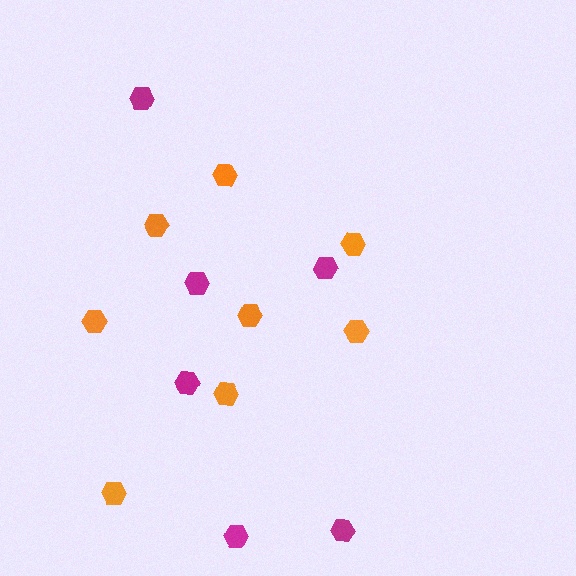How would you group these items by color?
There are 2 groups: one group of orange hexagons (8) and one group of magenta hexagons (6).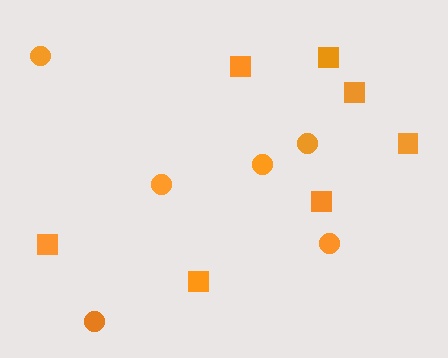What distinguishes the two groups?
There are 2 groups: one group of squares (7) and one group of circles (6).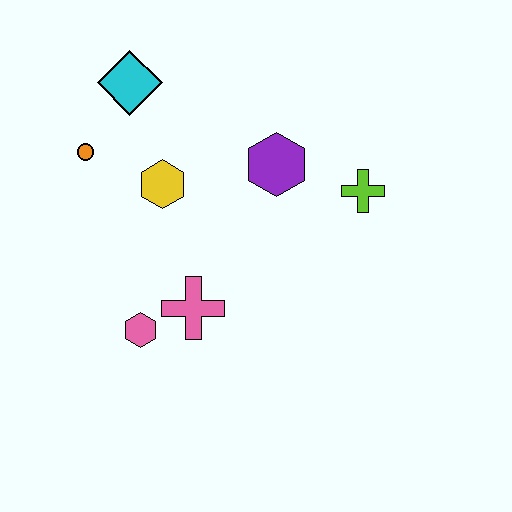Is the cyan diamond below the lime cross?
No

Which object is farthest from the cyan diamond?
The lime cross is farthest from the cyan diamond.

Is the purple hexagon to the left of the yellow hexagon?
No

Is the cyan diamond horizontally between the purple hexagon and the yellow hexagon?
No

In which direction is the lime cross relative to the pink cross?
The lime cross is to the right of the pink cross.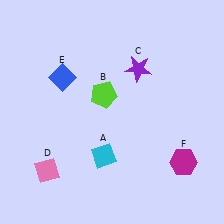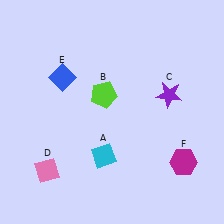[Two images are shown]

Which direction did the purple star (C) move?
The purple star (C) moved right.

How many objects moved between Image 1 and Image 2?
1 object moved between the two images.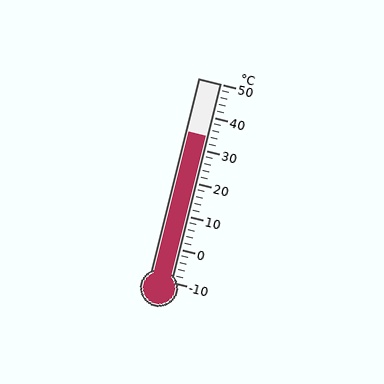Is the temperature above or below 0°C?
The temperature is above 0°C.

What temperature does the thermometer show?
The thermometer shows approximately 34°C.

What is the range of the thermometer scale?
The thermometer scale ranges from -10°C to 50°C.